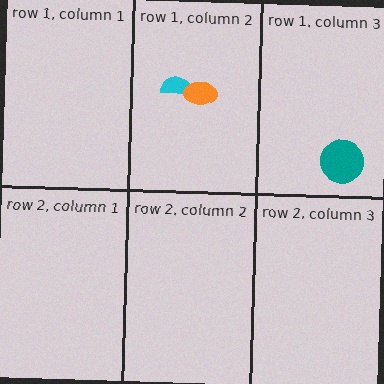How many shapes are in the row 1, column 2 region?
2.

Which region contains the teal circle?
The row 1, column 3 region.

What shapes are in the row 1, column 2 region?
The cyan semicircle, the orange ellipse.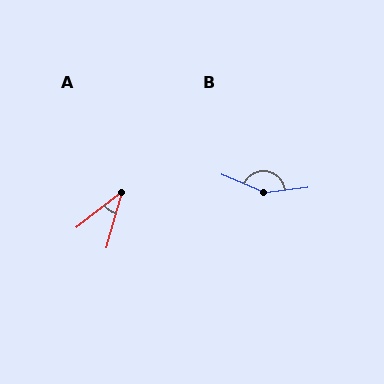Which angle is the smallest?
A, at approximately 37 degrees.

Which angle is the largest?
B, at approximately 149 degrees.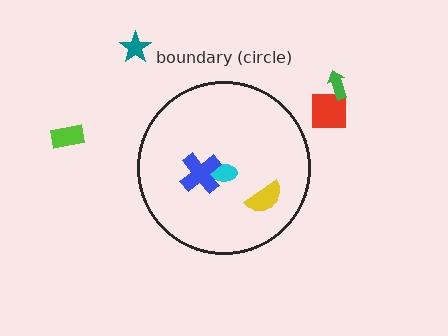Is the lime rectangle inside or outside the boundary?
Outside.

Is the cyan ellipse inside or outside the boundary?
Inside.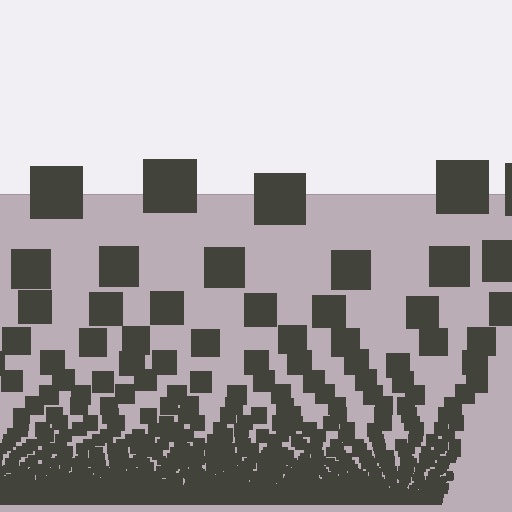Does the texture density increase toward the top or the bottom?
Density increases toward the bottom.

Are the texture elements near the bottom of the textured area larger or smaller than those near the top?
Smaller. The gradient is inverted — elements near the bottom are smaller and denser.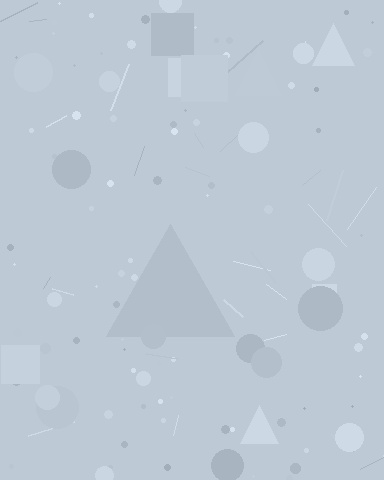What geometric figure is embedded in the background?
A triangle is embedded in the background.